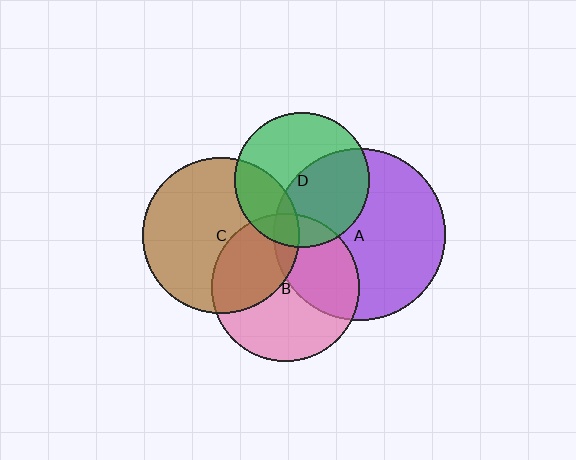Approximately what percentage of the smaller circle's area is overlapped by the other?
Approximately 25%.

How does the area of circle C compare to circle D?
Approximately 1.3 times.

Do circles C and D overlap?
Yes.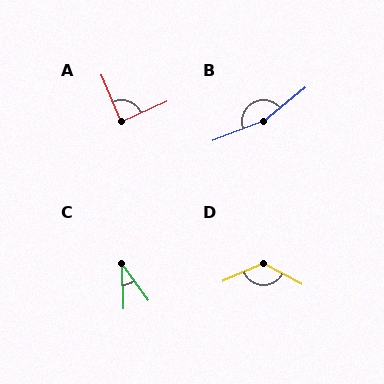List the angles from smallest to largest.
C (34°), A (89°), D (128°), B (161°).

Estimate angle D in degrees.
Approximately 128 degrees.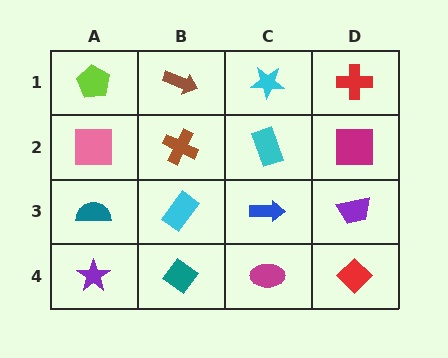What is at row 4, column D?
A red diamond.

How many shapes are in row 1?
4 shapes.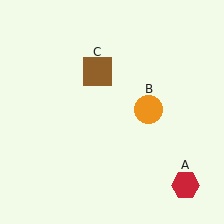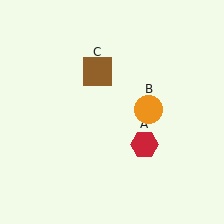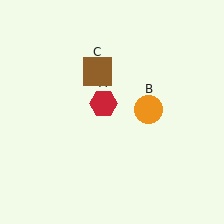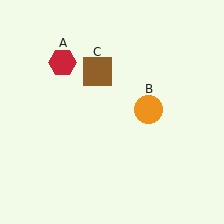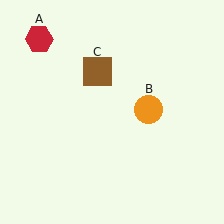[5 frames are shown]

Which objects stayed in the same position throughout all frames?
Orange circle (object B) and brown square (object C) remained stationary.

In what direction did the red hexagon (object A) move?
The red hexagon (object A) moved up and to the left.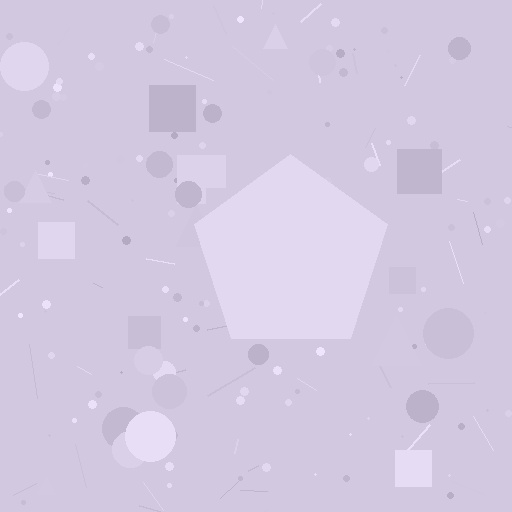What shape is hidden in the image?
A pentagon is hidden in the image.